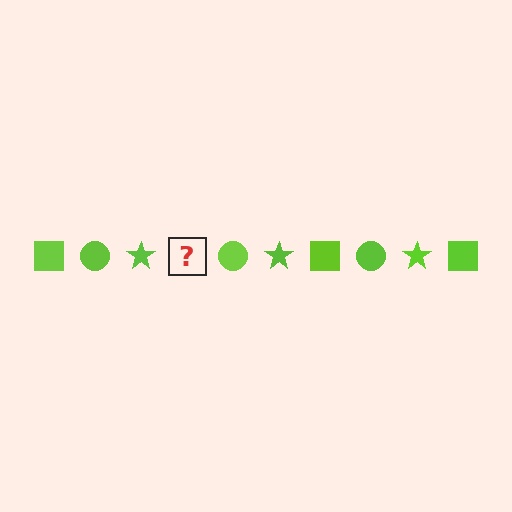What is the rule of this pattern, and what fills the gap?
The rule is that the pattern cycles through square, circle, star shapes in lime. The gap should be filled with a lime square.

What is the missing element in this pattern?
The missing element is a lime square.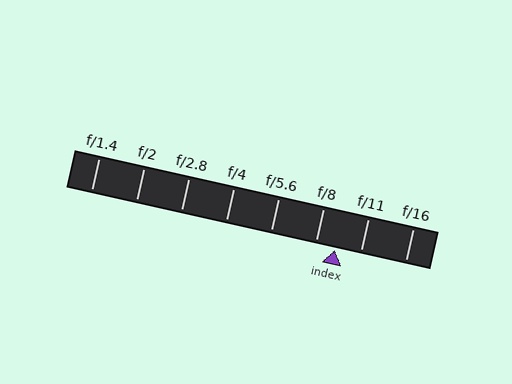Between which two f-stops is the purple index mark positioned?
The index mark is between f/8 and f/11.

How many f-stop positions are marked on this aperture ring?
There are 8 f-stop positions marked.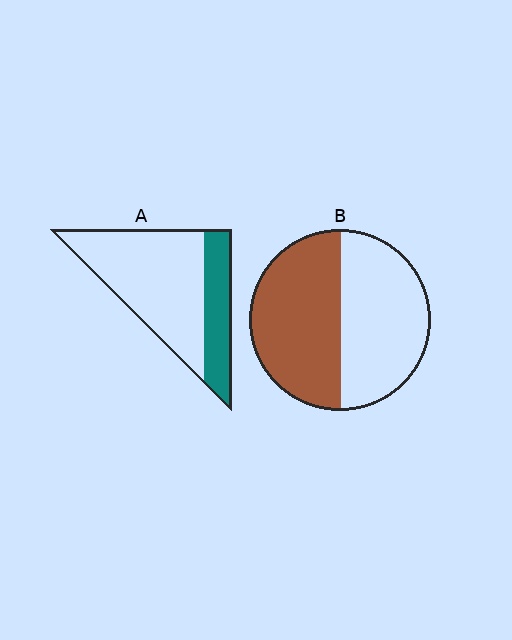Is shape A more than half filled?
No.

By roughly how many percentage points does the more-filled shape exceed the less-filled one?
By roughly 20 percentage points (B over A).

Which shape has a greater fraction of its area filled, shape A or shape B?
Shape B.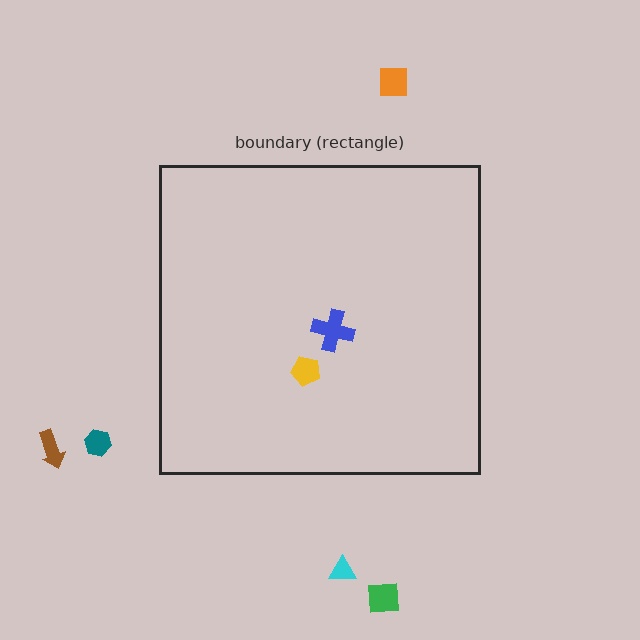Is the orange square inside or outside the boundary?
Outside.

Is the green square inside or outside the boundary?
Outside.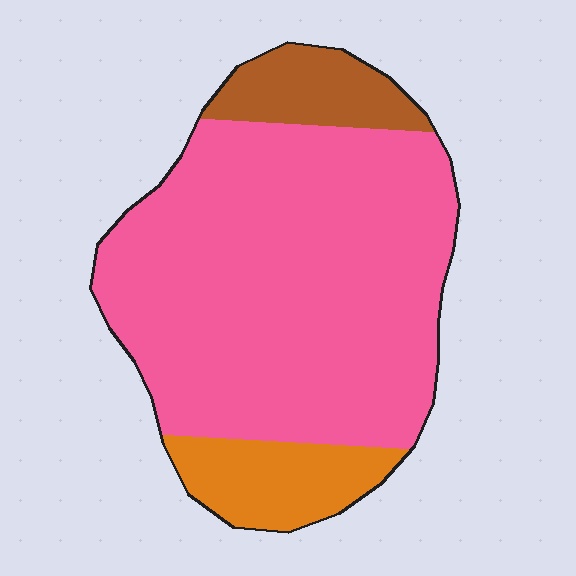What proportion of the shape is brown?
Brown covers roughly 10% of the shape.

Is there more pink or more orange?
Pink.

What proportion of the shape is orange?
Orange covers roughly 15% of the shape.